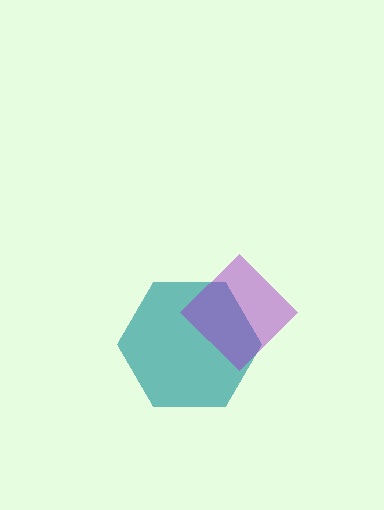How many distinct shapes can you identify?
There are 2 distinct shapes: a teal hexagon, a purple diamond.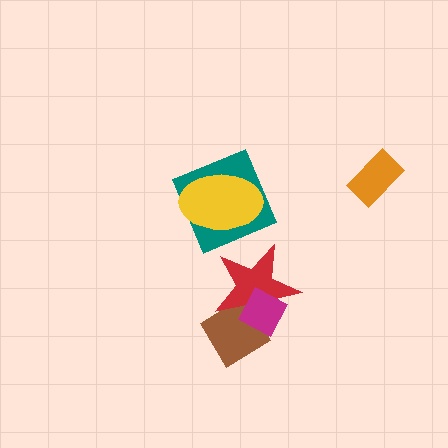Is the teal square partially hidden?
Yes, it is partially covered by another shape.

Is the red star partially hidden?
Yes, it is partially covered by another shape.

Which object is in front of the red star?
The magenta diamond is in front of the red star.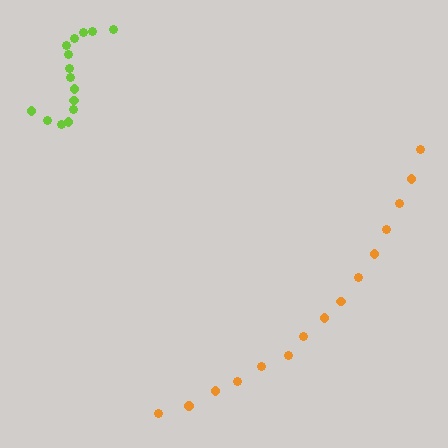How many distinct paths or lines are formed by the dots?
There are 2 distinct paths.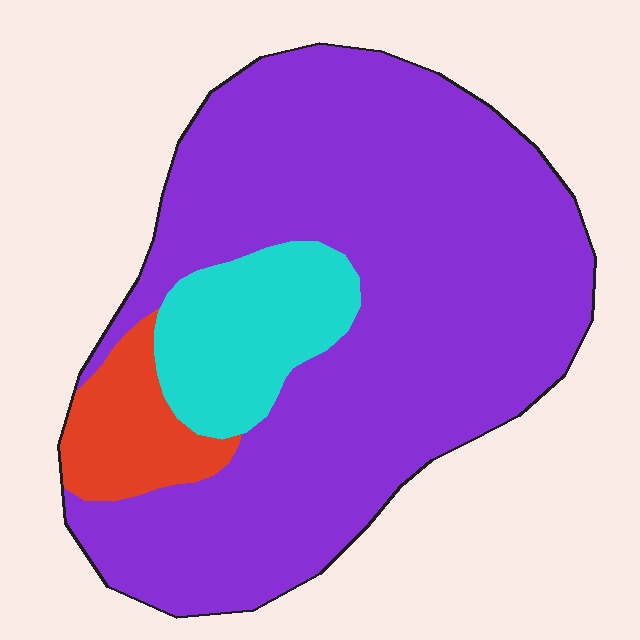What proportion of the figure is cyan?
Cyan takes up less than a sixth of the figure.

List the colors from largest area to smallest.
From largest to smallest: purple, cyan, red.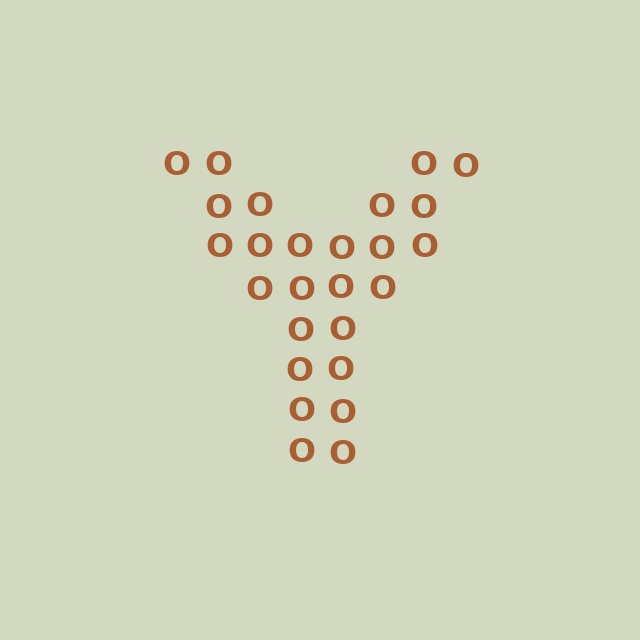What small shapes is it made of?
It is made of small letter O's.